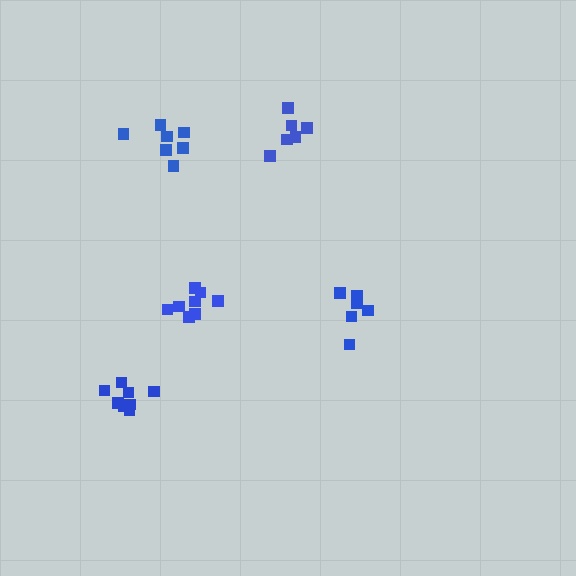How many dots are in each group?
Group 1: 8 dots, Group 2: 7 dots, Group 3: 6 dots, Group 4: 8 dots, Group 5: 7 dots (36 total).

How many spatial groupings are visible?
There are 5 spatial groupings.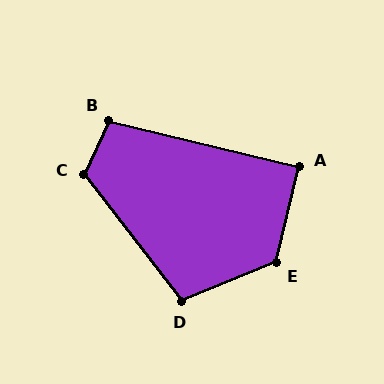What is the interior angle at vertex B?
Approximately 101 degrees (obtuse).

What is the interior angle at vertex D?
Approximately 105 degrees (obtuse).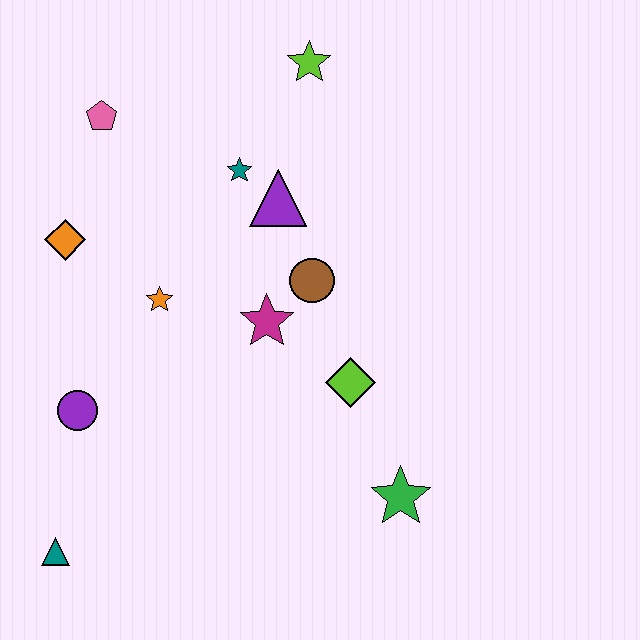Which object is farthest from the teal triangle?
The lime star is farthest from the teal triangle.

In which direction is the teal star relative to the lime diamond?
The teal star is above the lime diamond.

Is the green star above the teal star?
No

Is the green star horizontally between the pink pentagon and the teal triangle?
No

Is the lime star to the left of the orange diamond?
No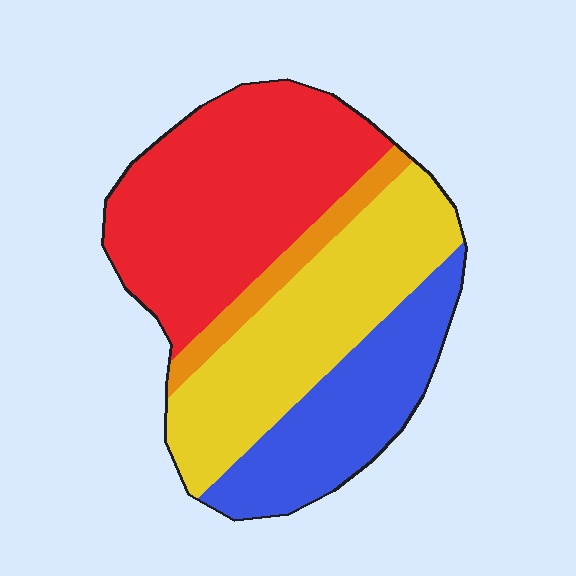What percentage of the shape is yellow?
Yellow takes up between a quarter and a half of the shape.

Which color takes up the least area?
Orange, at roughly 5%.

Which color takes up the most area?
Red, at roughly 40%.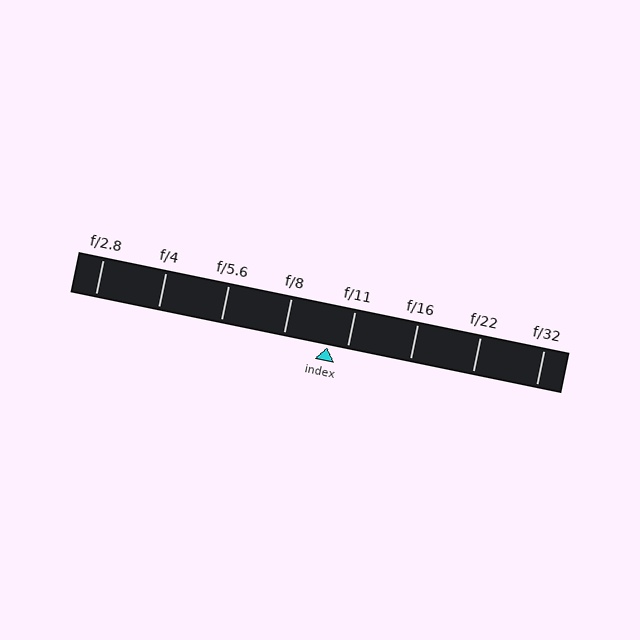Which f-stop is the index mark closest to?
The index mark is closest to f/11.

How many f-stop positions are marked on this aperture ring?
There are 8 f-stop positions marked.